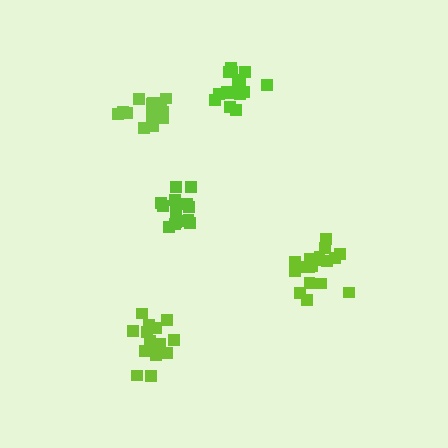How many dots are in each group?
Group 1: 19 dots, Group 2: 17 dots, Group 3: 15 dots, Group 4: 21 dots, Group 5: 16 dots (88 total).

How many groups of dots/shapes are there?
There are 5 groups.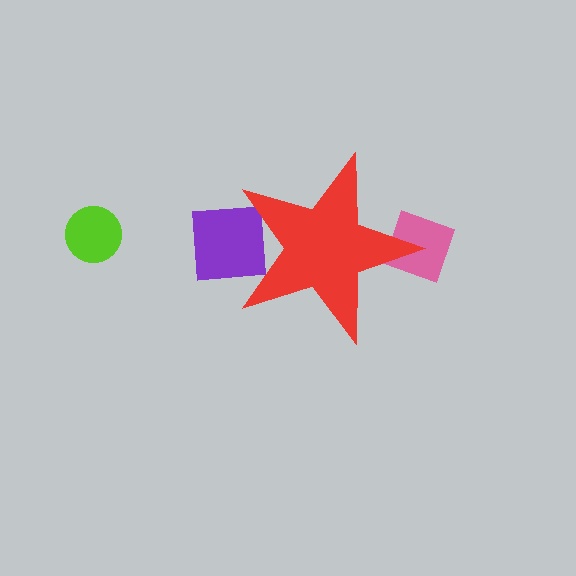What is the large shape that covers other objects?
A red star.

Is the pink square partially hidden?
Yes, the pink square is partially hidden behind the red star.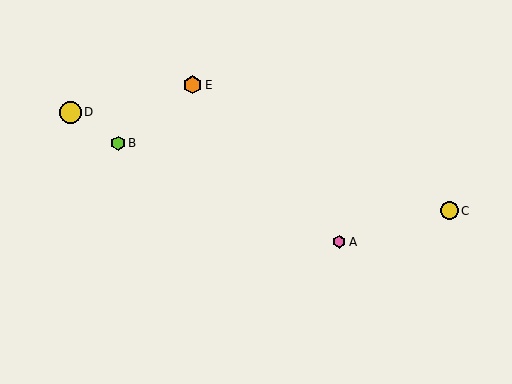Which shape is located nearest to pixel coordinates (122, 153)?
The lime hexagon (labeled B) at (118, 143) is nearest to that location.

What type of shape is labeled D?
Shape D is a yellow circle.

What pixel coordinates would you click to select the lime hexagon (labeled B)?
Click at (118, 143) to select the lime hexagon B.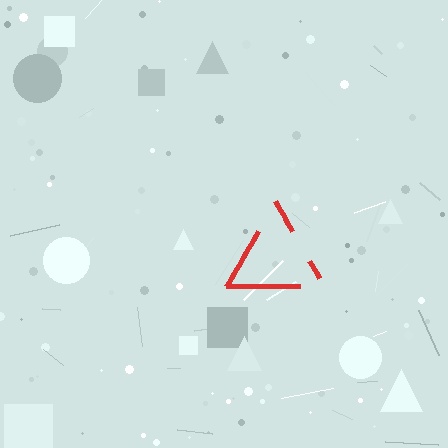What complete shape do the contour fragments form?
The contour fragments form a triangle.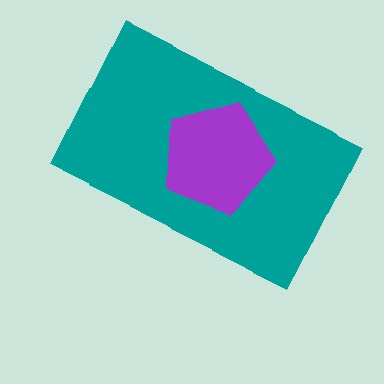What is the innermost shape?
The purple pentagon.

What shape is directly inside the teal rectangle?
The purple pentagon.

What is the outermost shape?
The teal rectangle.